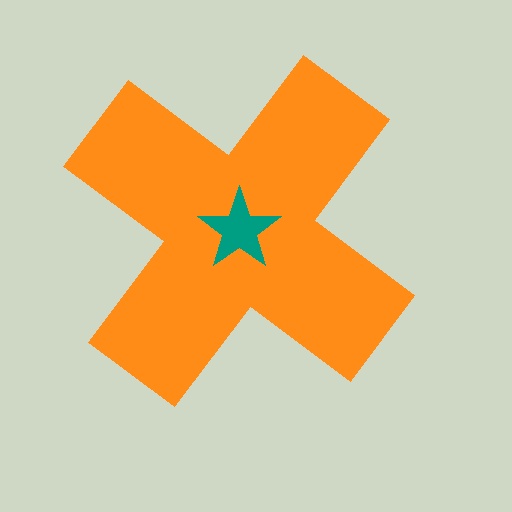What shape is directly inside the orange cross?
The teal star.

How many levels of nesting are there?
2.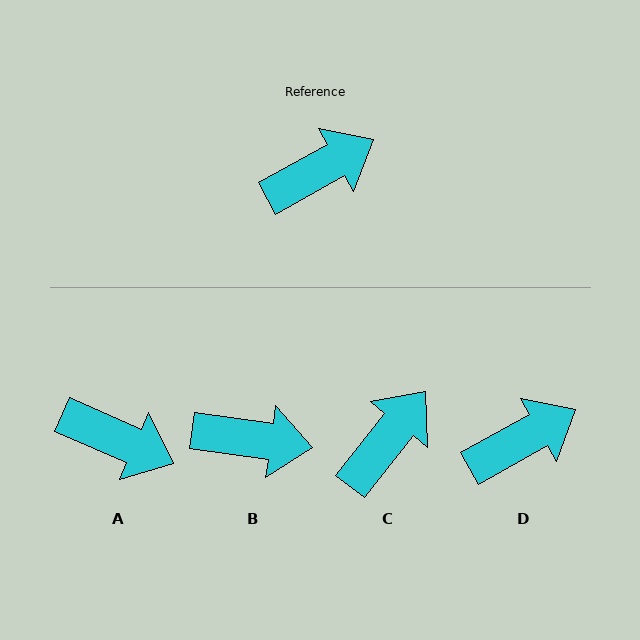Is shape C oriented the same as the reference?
No, it is off by about 23 degrees.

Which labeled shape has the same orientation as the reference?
D.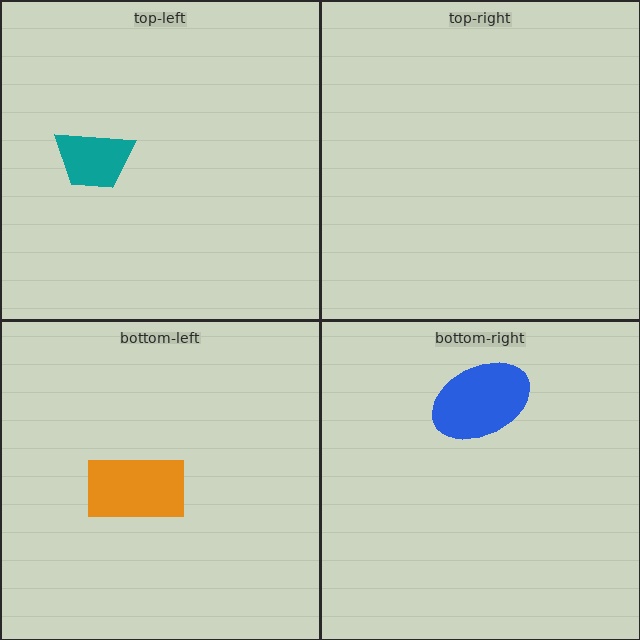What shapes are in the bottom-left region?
The orange rectangle.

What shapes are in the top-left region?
The teal trapezoid.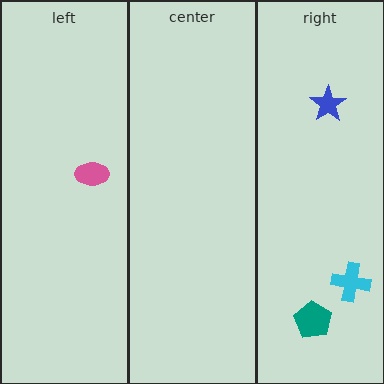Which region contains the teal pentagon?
The right region.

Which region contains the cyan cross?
The right region.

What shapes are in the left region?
The pink ellipse.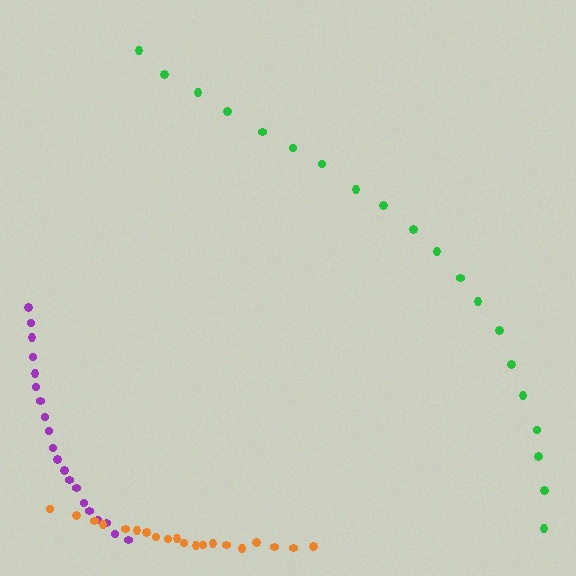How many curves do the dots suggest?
There are 3 distinct paths.